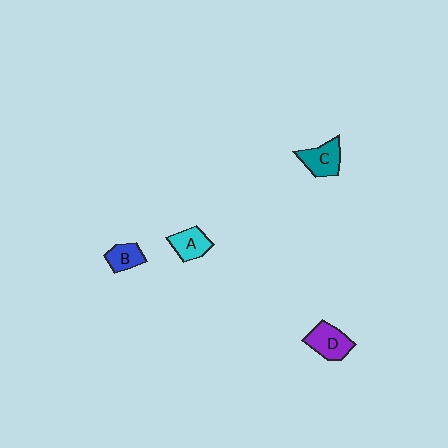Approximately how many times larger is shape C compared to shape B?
Approximately 1.4 times.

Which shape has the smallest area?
Shape B (blue).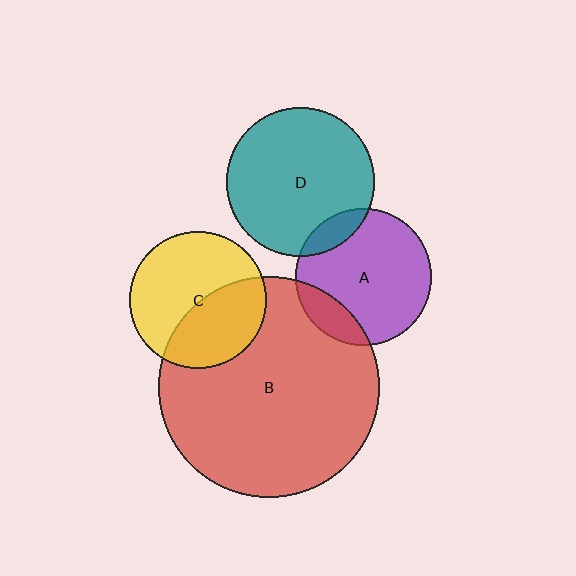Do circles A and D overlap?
Yes.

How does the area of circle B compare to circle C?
Approximately 2.6 times.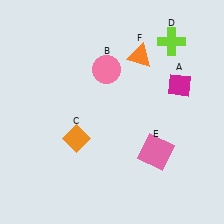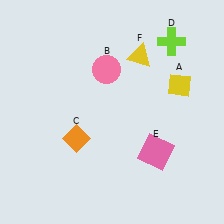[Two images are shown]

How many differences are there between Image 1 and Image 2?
There are 2 differences between the two images.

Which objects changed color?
A changed from magenta to yellow. F changed from orange to yellow.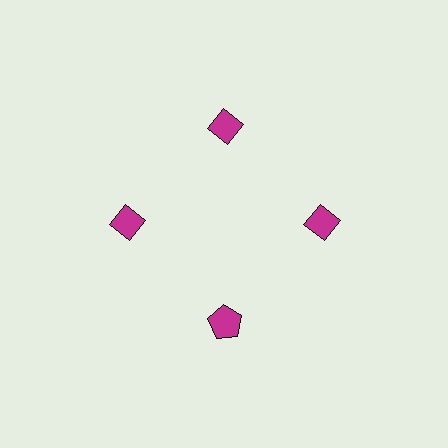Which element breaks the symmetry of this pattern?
The magenta pentagon at roughly the 6 o'clock position breaks the symmetry. All other shapes are magenta diamonds.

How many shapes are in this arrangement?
There are 4 shapes arranged in a ring pattern.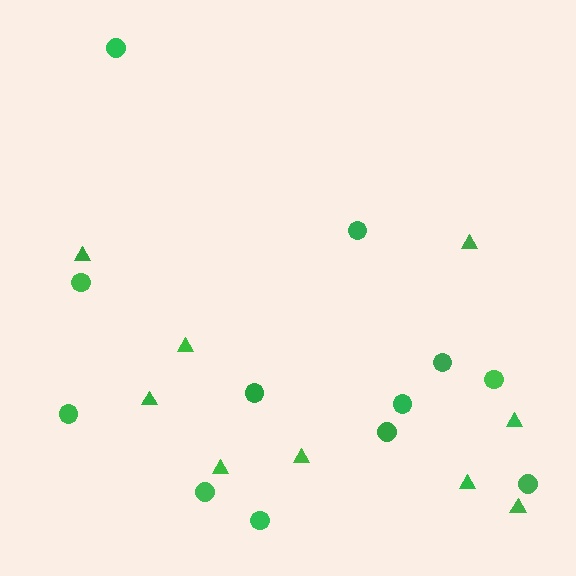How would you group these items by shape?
There are 2 groups: one group of triangles (9) and one group of circles (12).